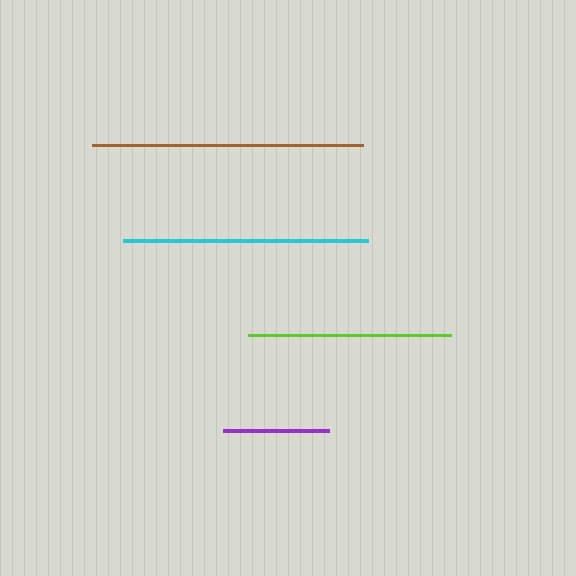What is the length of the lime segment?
The lime segment is approximately 203 pixels long.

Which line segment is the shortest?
The purple line is the shortest at approximately 106 pixels.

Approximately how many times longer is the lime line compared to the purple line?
The lime line is approximately 1.9 times the length of the purple line.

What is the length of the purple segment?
The purple segment is approximately 106 pixels long.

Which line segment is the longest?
The brown line is the longest at approximately 271 pixels.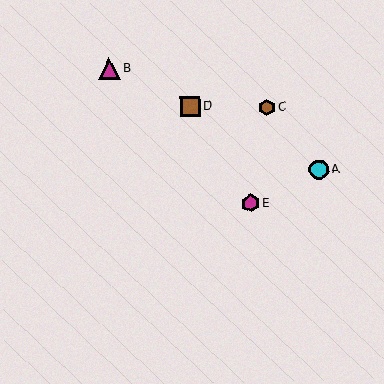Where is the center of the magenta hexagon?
The center of the magenta hexagon is at (251, 203).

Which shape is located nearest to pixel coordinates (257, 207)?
The magenta hexagon (labeled E) at (251, 203) is nearest to that location.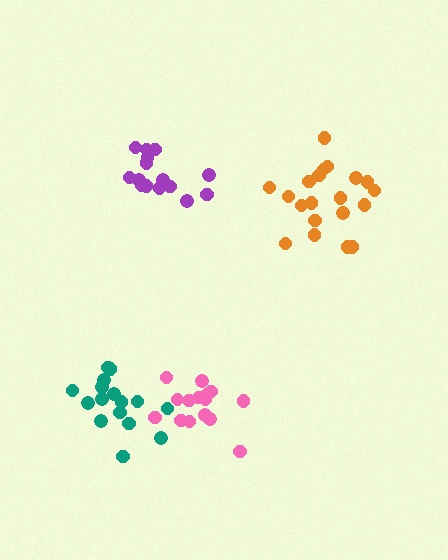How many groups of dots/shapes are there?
There are 4 groups.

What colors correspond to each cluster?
The clusters are colored: orange, purple, pink, teal.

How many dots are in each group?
Group 1: 20 dots, Group 2: 15 dots, Group 3: 15 dots, Group 4: 16 dots (66 total).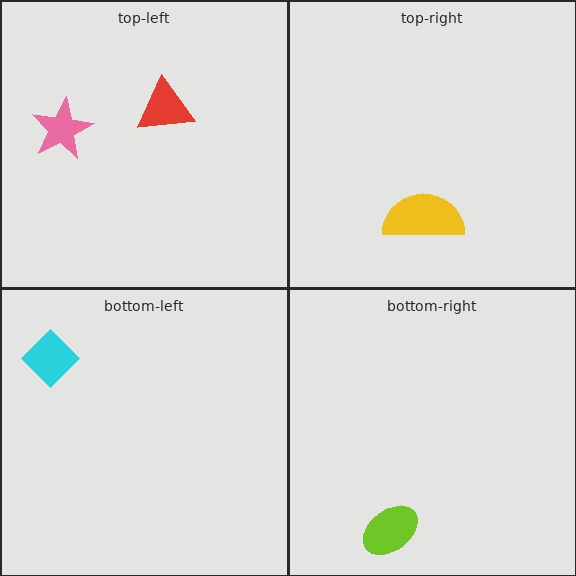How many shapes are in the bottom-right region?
1.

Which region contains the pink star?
The top-left region.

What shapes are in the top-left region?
The red triangle, the pink star.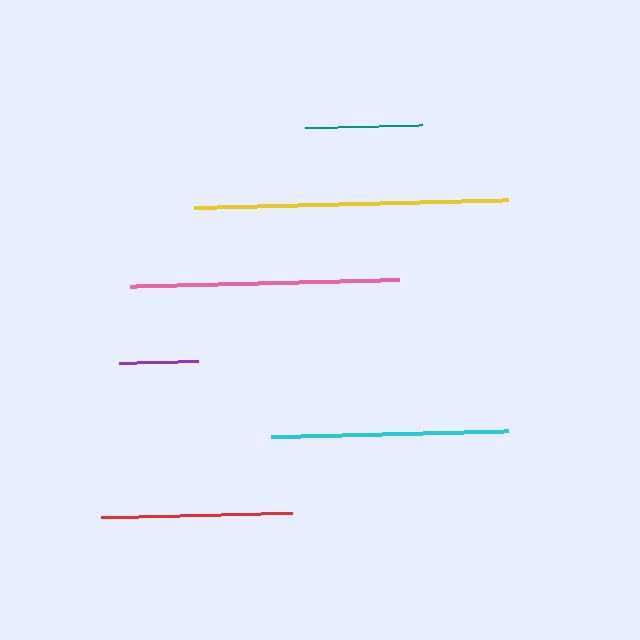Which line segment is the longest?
The yellow line is the longest at approximately 313 pixels.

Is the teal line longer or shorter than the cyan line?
The cyan line is longer than the teal line.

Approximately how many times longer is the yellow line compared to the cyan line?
The yellow line is approximately 1.3 times the length of the cyan line.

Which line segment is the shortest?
The purple line is the shortest at approximately 78 pixels.